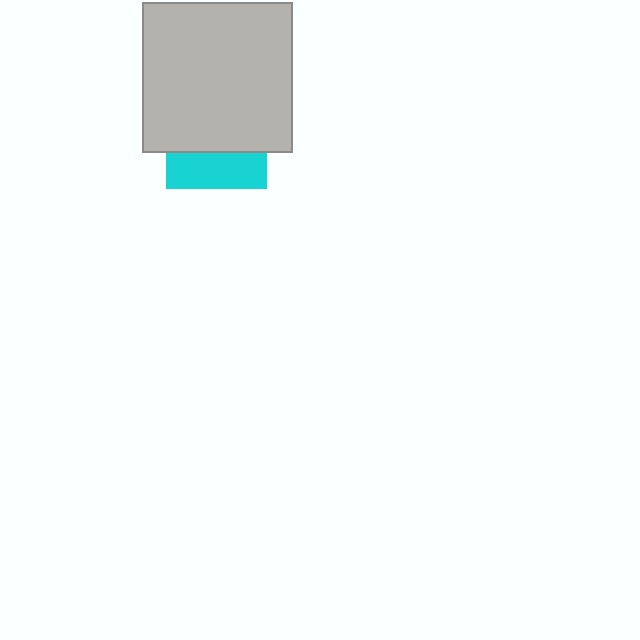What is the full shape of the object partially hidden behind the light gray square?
The partially hidden object is a cyan square.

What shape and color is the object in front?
The object in front is a light gray square.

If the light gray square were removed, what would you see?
You would see the complete cyan square.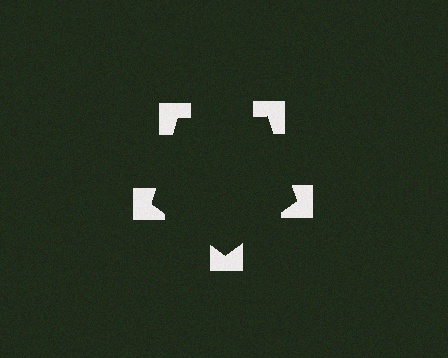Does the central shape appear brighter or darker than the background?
It typically appears slightly darker than the background, even though no actual brightness change is drawn.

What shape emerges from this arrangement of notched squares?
An illusory pentagon — its edges are inferred from the aligned wedge cuts in the notched squares, not physically drawn.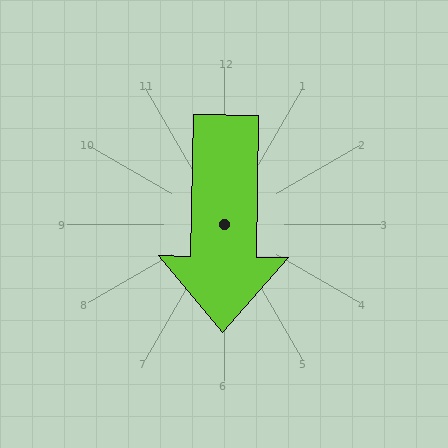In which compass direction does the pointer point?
South.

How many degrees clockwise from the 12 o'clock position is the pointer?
Approximately 181 degrees.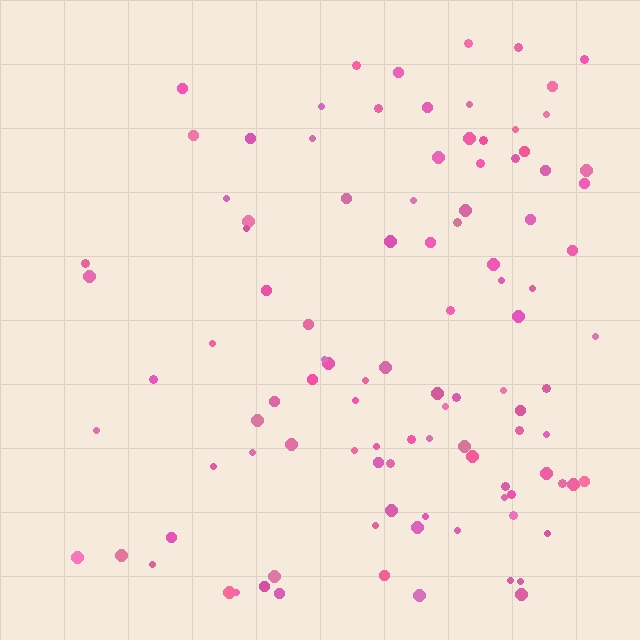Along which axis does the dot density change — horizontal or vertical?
Horizontal.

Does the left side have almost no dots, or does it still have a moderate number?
Still a moderate number, just noticeably fewer than the right.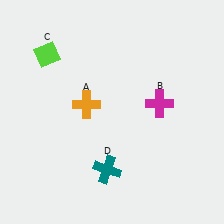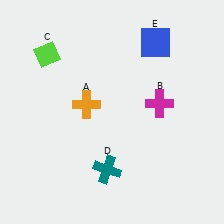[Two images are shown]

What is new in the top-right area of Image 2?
A blue square (E) was added in the top-right area of Image 2.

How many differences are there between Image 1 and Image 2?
There is 1 difference between the two images.